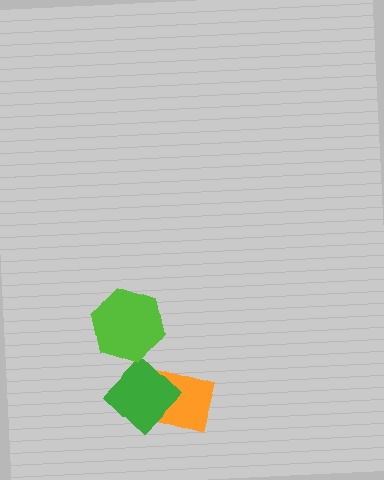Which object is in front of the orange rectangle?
The green diamond is in front of the orange rectangle.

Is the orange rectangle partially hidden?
Yes, it is partially covered by another shape.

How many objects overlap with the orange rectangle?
1 object overlaps with the orange rectangle.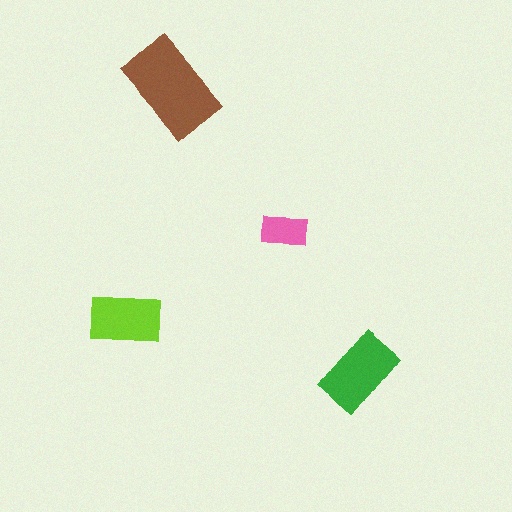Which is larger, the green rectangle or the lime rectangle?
The green one.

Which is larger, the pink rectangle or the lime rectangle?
The lime one.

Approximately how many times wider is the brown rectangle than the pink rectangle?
About 2 times wider.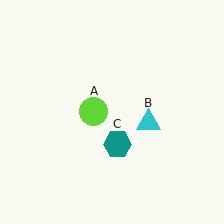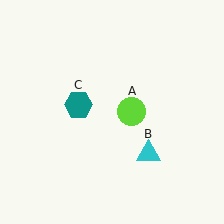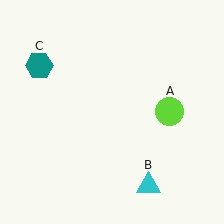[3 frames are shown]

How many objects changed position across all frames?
3 objects changed position: lime circle (object A), cyan triangle (object B), teal hexagon (object C).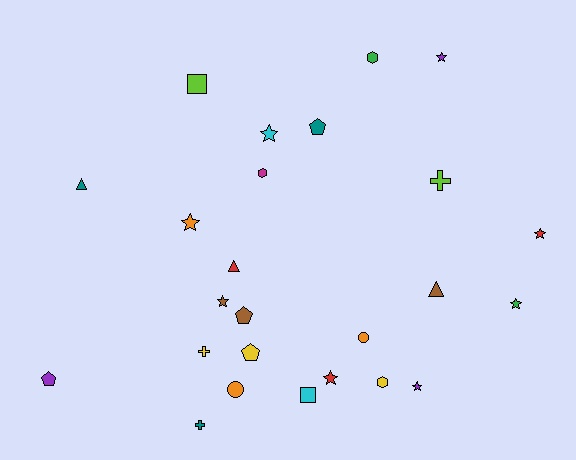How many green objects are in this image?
There are 2 green objects.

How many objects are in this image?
There are 25 objects.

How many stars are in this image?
There are 8 stars.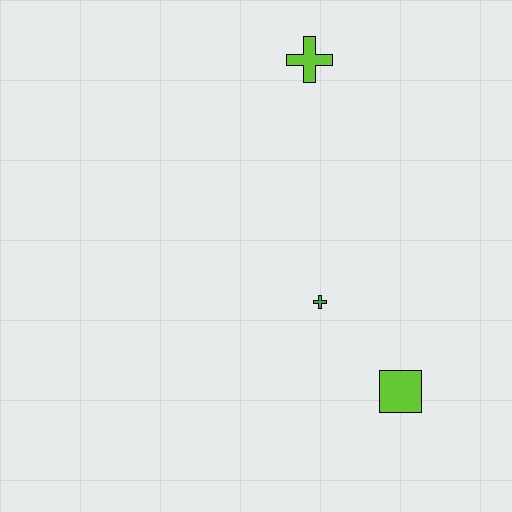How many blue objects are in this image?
There are no blue objects.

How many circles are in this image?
There are no circles.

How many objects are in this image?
There are 3 objects.